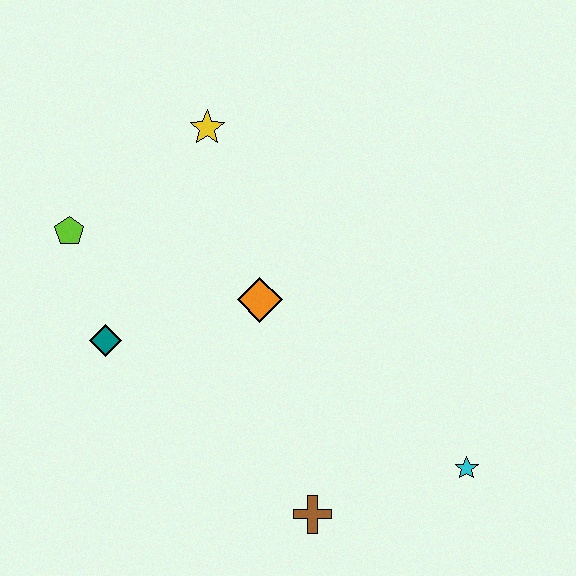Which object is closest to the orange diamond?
The teal diamond is closest to the orange diamond.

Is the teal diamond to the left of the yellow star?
Yes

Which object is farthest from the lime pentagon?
The cyan star is farthest from the lime pentagon.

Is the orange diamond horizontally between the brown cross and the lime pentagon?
Yes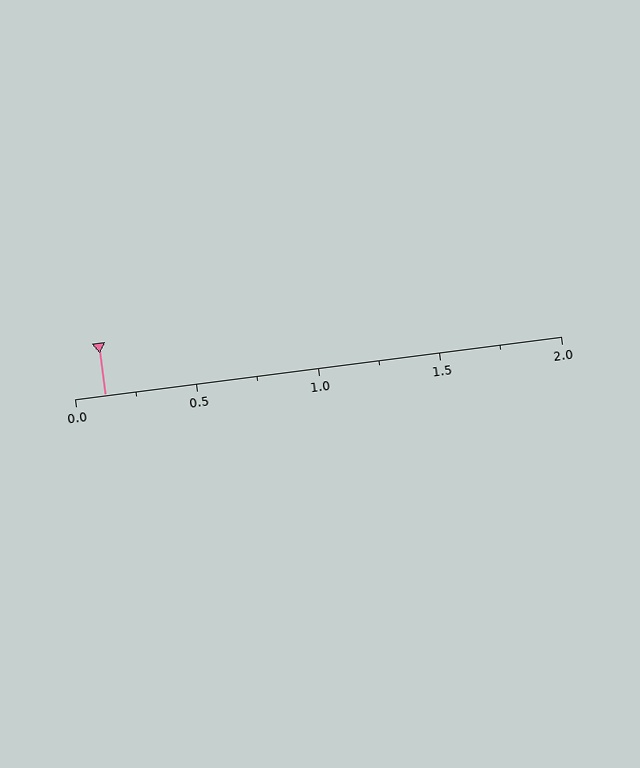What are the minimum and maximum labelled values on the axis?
The axis runs from 0.0 to 2.0.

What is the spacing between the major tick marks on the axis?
The major ticks are spaced 0.5 apart.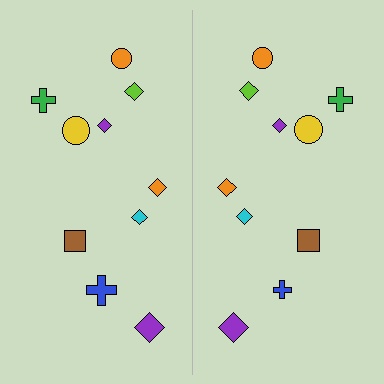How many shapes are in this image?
There are 20 shapes in this image.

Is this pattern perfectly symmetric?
No, the pattern is not perfectly symmetric. The blue cross on the right side has a different size than its mirror counterpart.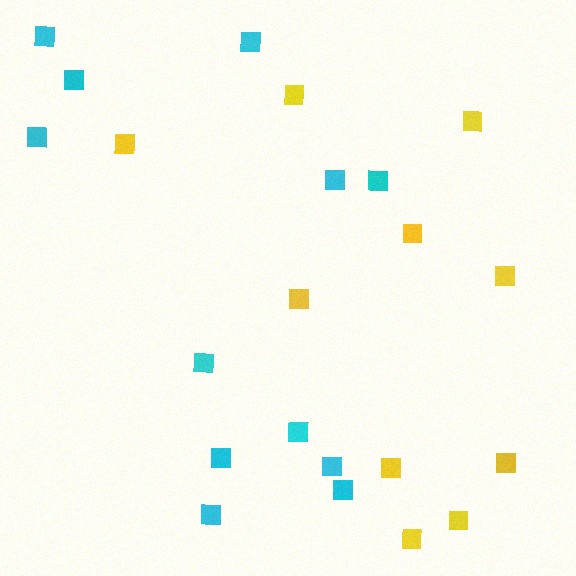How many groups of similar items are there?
There are 2 groups: one group of yellow squares (10) and one group of cyan squares (12).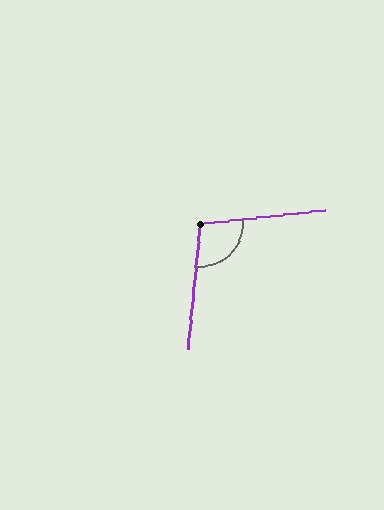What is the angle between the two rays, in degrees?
Approximately 102 degrees.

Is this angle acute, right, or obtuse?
It is obtuse.